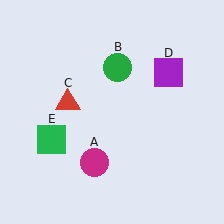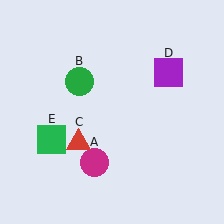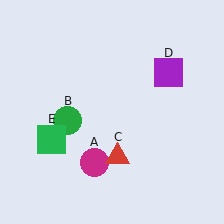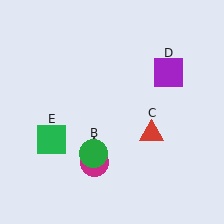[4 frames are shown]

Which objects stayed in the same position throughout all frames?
Magenta circle (object A) and purple square (object D) and green square (object E) remained stationary.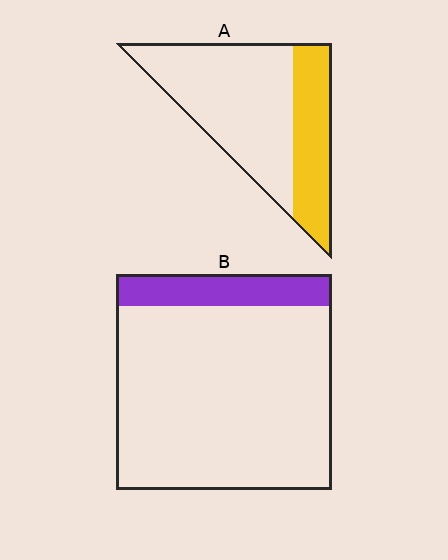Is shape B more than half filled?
No.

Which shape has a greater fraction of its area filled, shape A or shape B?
Shape A.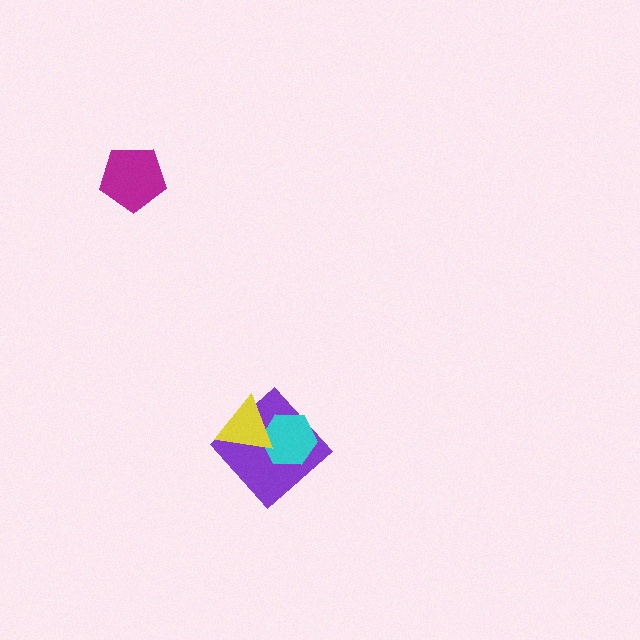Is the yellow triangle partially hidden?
No, no other shape covers it.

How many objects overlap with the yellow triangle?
2 objects overlap with the yellow triangle.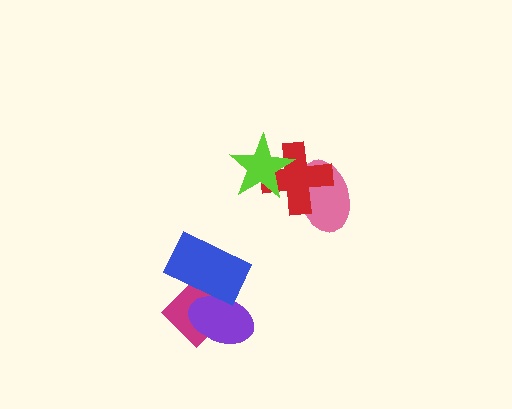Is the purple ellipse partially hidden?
Yes, it is partially covered by another shape.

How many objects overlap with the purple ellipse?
2 objects overlap with the purple ellipse.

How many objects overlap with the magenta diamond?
2 objects overlap with the magenta diamond.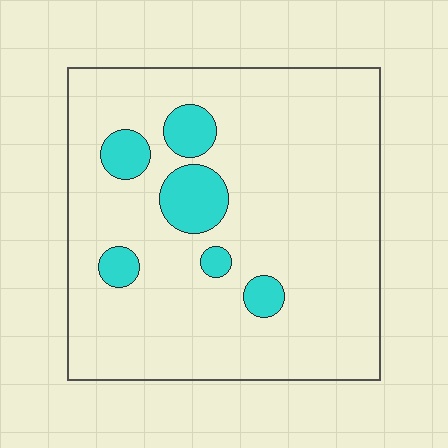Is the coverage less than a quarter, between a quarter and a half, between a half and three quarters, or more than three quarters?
Less than a quarter.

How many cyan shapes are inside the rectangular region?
6.